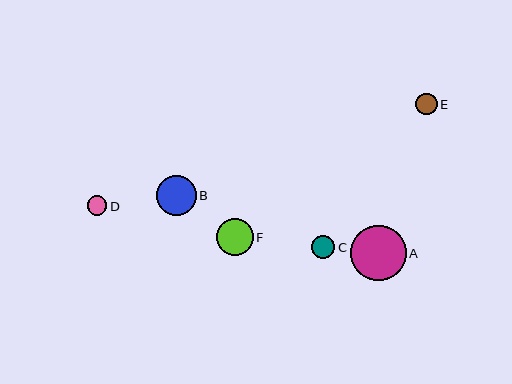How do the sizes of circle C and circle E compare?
Circle C and circle E are approximately the same size.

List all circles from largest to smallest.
From largest to smallest: A, B, F, C, E, D.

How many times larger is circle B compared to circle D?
Circle B is approximately 2.1 times the size of circle D.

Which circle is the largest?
Circle A is the largest with a size of approximately 56 pixels.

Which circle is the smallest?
Circle D is the smallest with a size of approximately 19 pixels.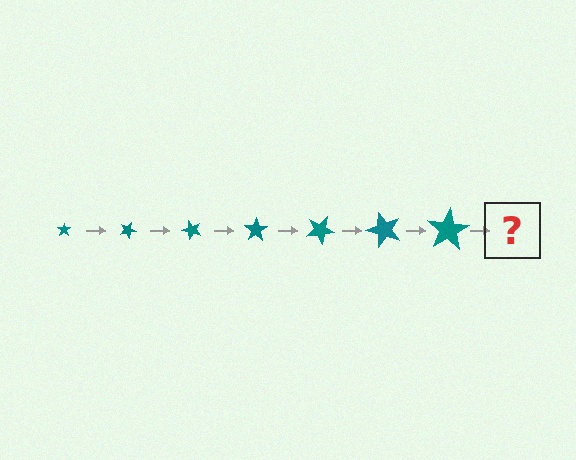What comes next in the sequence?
The next element should be a star, larger than the previous one and rotated 175 degrees from the start.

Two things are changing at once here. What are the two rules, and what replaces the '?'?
The two rules are that the star grows larger each step and it rotates 25 degrees each step. The '?' should be a star, larger than the previous one and rotated 175 degrees from the start.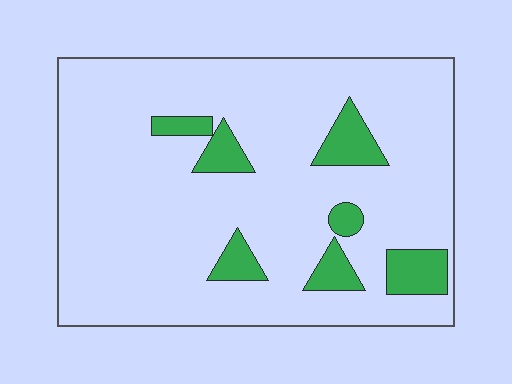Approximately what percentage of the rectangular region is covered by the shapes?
Approximately 10%.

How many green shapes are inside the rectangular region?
7.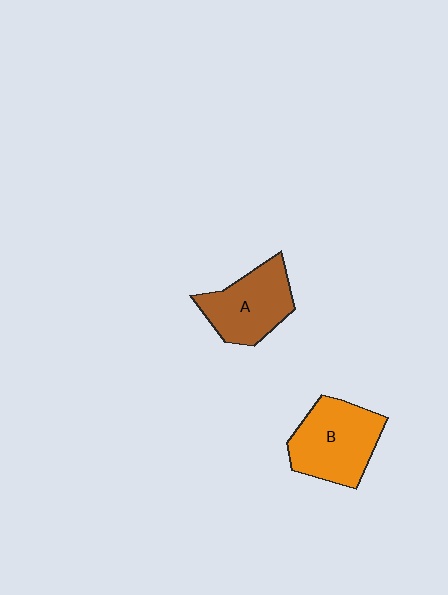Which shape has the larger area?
Shape B (orange).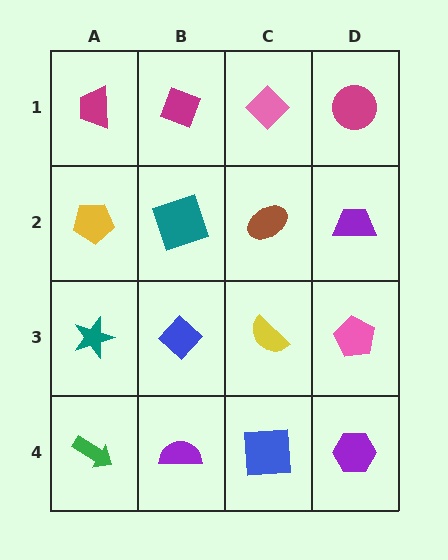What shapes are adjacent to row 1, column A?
A yellow pentagon (row 2, column A), a magenta diamond (row 1, column B).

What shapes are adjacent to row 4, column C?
A yellow semicircle (row 3, column C), a purple semicircle (row 4, column B), a purple hexagon (row 4, column D).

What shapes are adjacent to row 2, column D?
A magenta circle (row 1, column D), a pink pentagon (row 3, column D), a brown ellipse (row 2, column C).